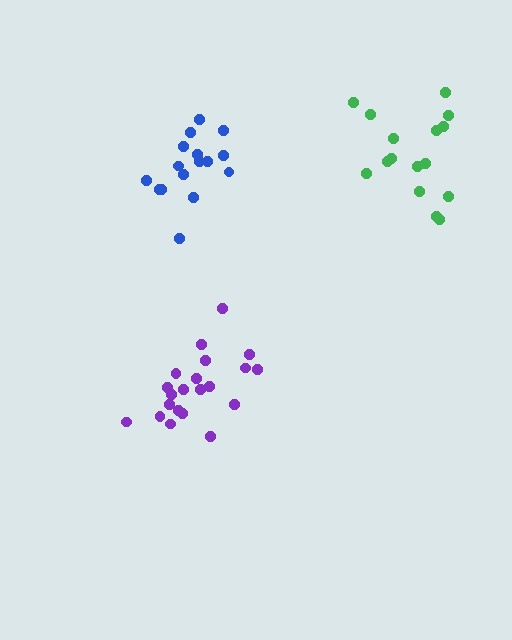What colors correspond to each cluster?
The clusters are colored: purple, blue, green.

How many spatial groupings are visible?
There are 3 spatial groupings.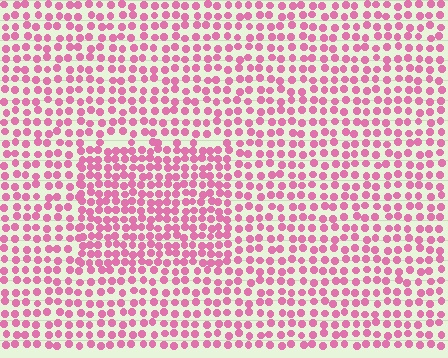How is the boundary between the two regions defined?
The boundary is defined by a change in element density (approximately 1.5x ratio). All elements are the same color, size, and shape.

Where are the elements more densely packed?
The elements are more densely packed inside the rectangle boundary.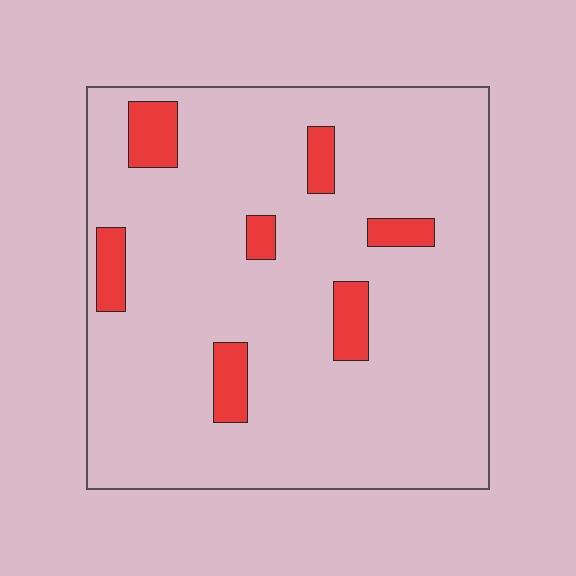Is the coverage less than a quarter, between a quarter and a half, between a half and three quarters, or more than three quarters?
Less than a quarter.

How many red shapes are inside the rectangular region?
7.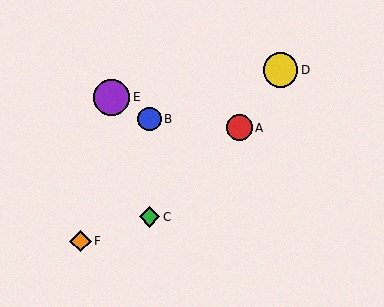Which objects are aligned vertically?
Objects B, C are aligned vertically.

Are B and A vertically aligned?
No, B is at x≈150 and A is at x≈239.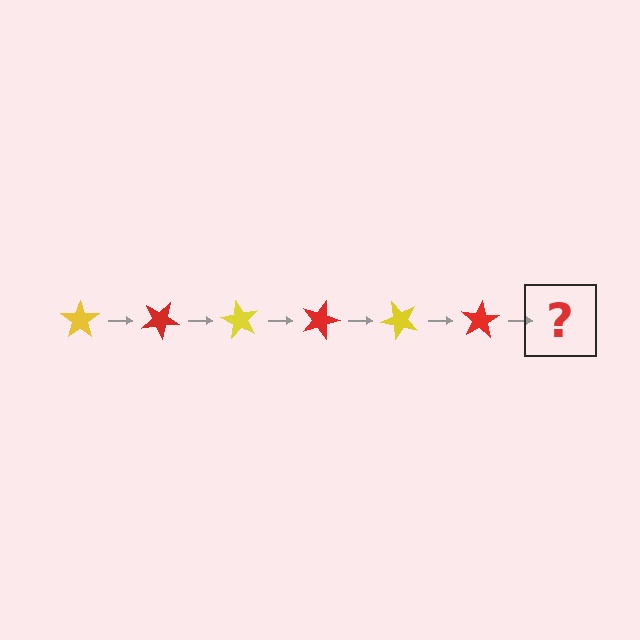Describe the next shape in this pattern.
It should be a yellow star, rotated 180 degrees from the start.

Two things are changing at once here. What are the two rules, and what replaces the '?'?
The two rules are that it rotates 30 degrees each step and the color cycles through yellow and red. The '?' should be a yellow star, rotated 180 degrees from the start.